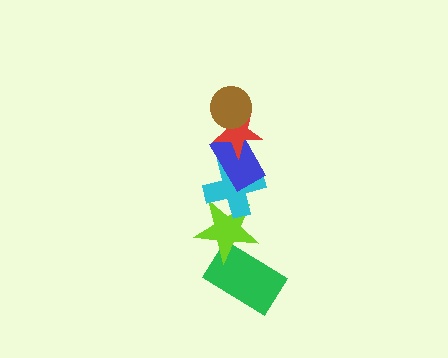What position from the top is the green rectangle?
The green rectangle is 6th from the top.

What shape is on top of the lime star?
The cyan cross is on top of the lime star.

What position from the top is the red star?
The red star is 2nd from the top.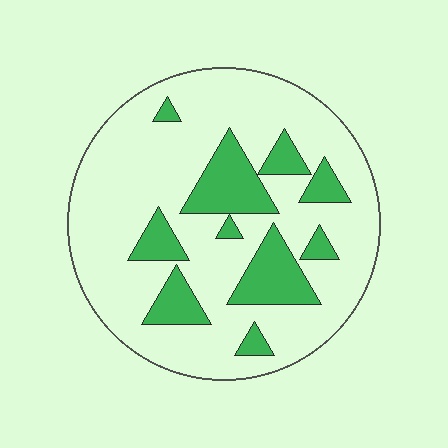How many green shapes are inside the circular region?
10.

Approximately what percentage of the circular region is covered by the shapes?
Approximately 20%.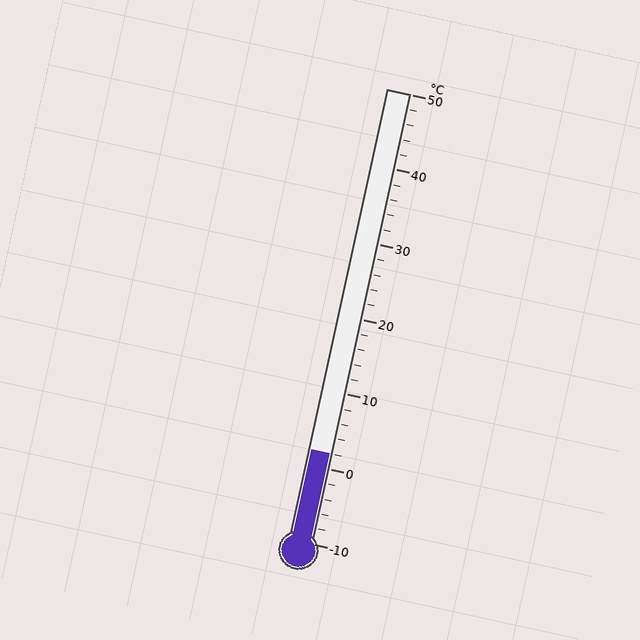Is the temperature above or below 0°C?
The temperature is above 0°C.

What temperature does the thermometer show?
The thermometer shows approximately 2°C.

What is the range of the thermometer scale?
The thermometer scale ranges from -10°C to 50°C.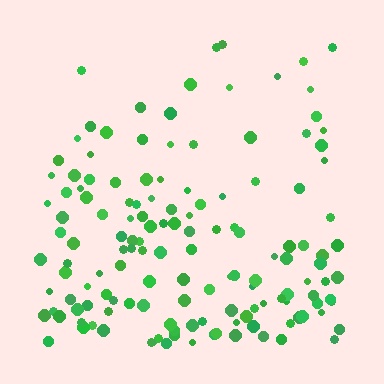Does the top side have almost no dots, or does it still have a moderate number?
Still a moderate number, just noticeably fewer than the bottom.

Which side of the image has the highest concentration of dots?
The bottom.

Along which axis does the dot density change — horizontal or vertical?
Vertical.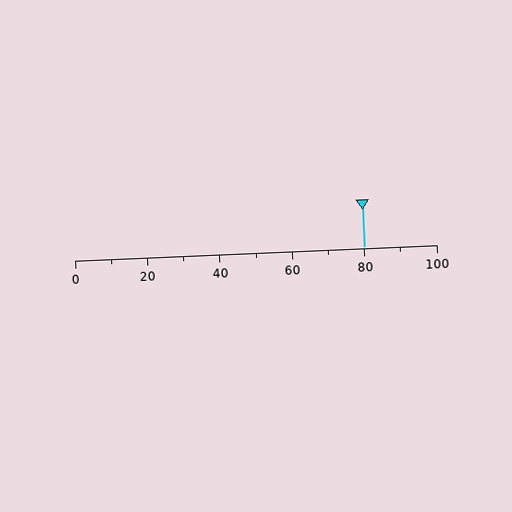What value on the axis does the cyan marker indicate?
The marker indicates approximately 80.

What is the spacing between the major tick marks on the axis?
The major ticks are spaced 20 apart.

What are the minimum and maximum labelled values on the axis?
The axis runs from 0 to 100.